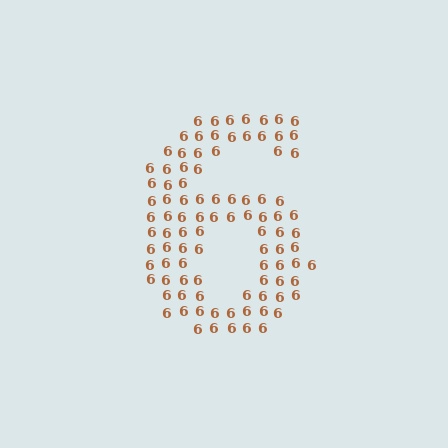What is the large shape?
The large shape is the digit 6.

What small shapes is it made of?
It is made of small digit 6's.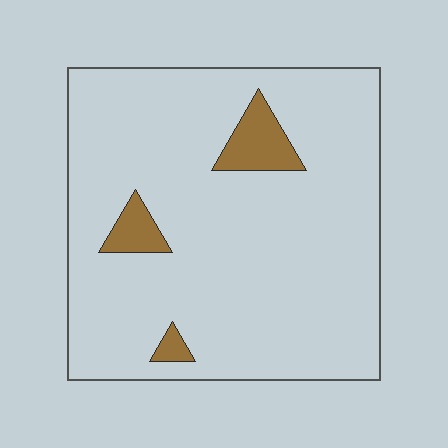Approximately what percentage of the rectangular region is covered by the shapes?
Approximately 10%.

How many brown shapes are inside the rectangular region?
3.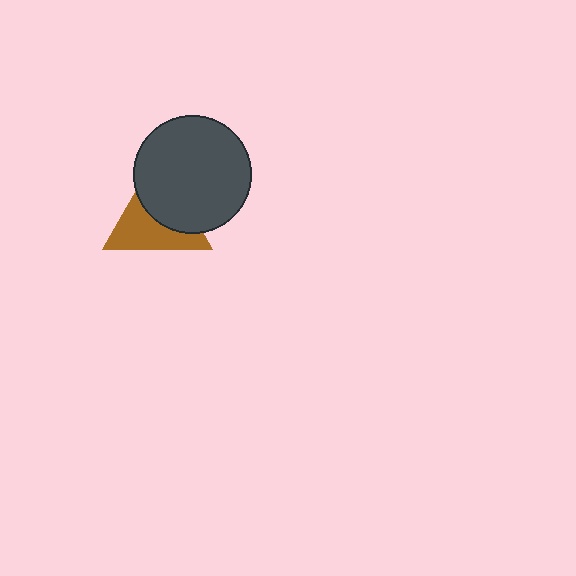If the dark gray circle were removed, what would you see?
You would see the complete brown triangle.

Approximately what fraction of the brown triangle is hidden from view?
Roughly 49% of the brown triangle is hidden behind the dark gray circle.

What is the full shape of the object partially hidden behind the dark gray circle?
The partially hidden object is a brown triangle.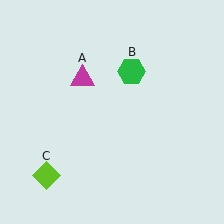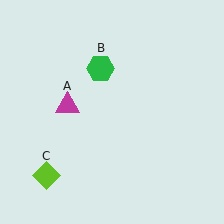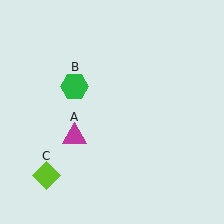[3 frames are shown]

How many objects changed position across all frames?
2 objects changed position: magenta triangle (object A), green hexagon (object B).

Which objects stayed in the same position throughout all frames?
Lime diamond (object C) remained stationary.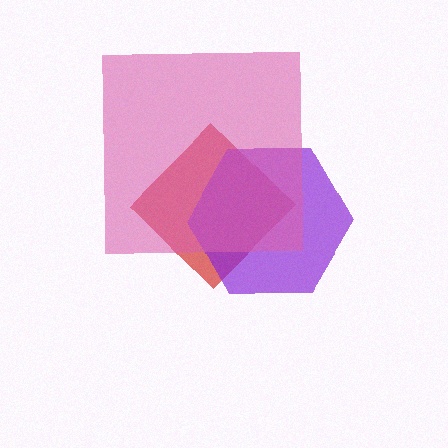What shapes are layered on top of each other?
The layered shapes are: a red diamond, a purple hexagon, a pink square.